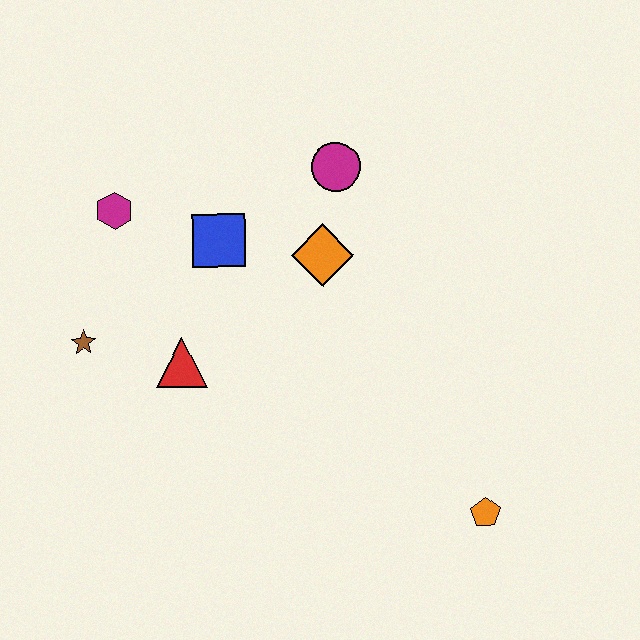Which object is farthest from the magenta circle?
The orange pentagon is farthest from the magenta circle.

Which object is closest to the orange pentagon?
The orange diamond is closest to the orange pentagon.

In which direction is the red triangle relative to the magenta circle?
The red triangle is below the magenta circle.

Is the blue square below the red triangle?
No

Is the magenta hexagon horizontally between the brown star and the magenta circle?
Yes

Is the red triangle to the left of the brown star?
No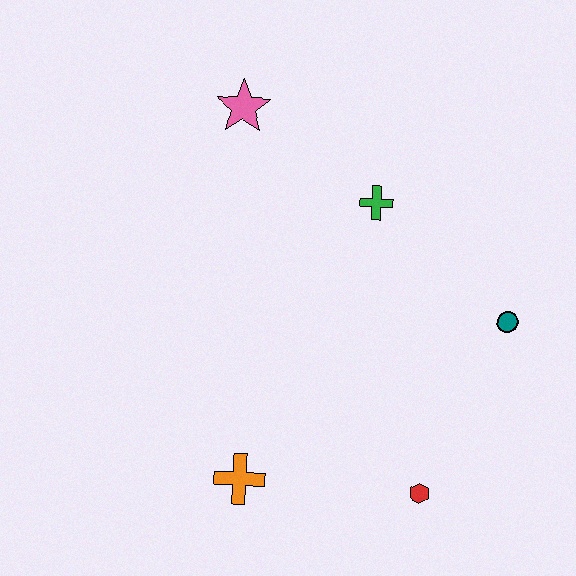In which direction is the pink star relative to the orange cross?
The pink star is above the orange cross.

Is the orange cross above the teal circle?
No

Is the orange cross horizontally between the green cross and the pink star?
Yes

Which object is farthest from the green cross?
The orange cross is farthest from the green cross.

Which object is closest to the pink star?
The green cross is closest to the pink star.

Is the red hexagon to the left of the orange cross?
No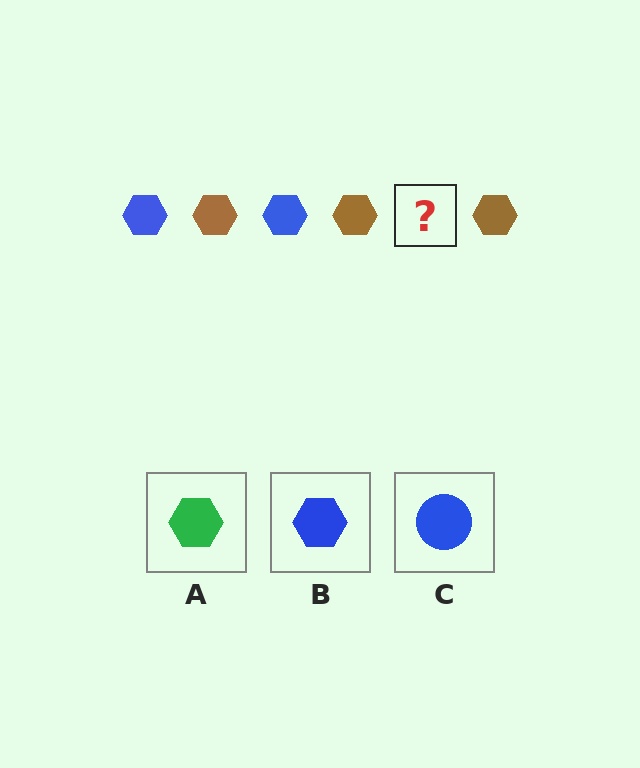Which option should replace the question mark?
Option B.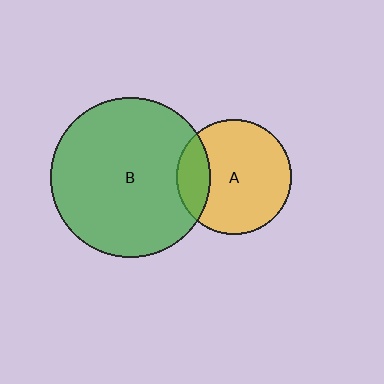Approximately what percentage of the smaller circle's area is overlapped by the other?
Approximately 20%.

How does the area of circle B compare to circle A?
Approximately 1.9 times.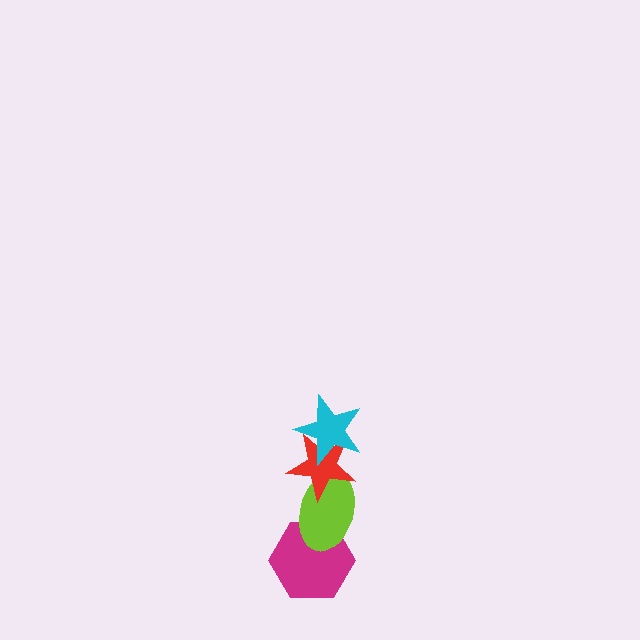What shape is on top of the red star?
The cyan star is on top of the red star.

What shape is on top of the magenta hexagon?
The lime ellipse is on top of the magenta hexagon.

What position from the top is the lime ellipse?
The lime ellipse is 3rd from the top.